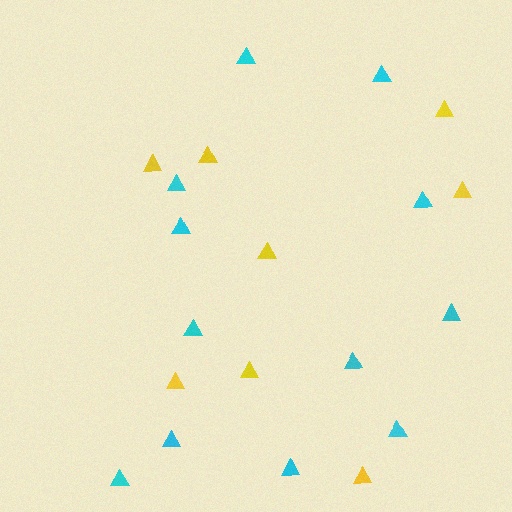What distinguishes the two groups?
There are 2 groups: one group of cyan triangles (12) and one group of yellow triangles (8).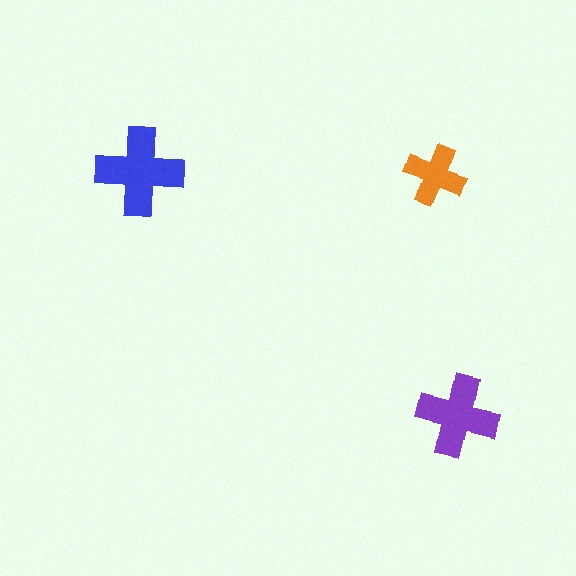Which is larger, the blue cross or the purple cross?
The blue one.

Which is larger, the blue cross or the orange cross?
The blue one.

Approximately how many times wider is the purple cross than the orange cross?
About 1.5 times wider.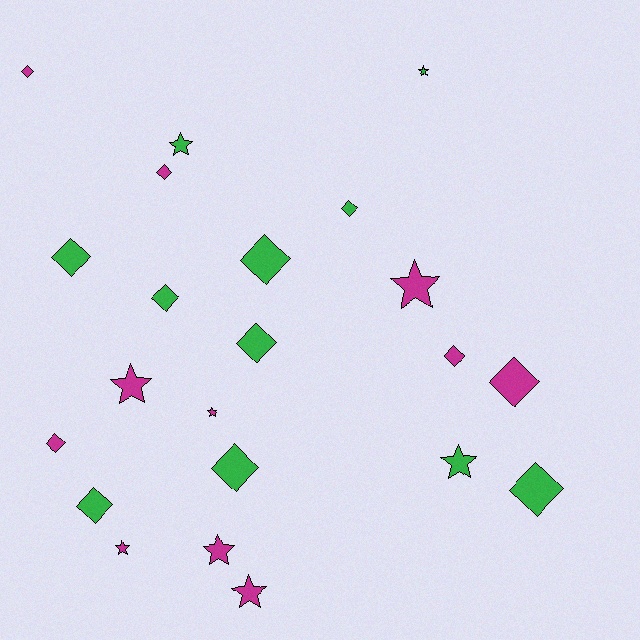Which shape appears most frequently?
Diamond, with 13 objects.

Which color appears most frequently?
Magenta, with 11 objects.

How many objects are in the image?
There are 22 objects.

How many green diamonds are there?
There are 8 green diamonds.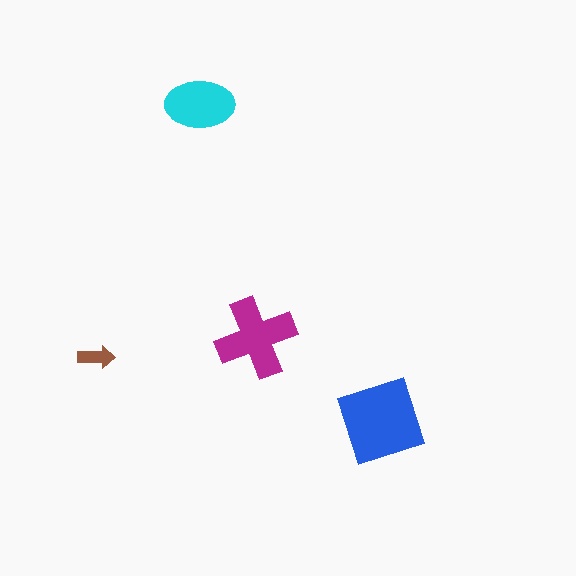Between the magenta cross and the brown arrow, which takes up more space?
The magenta cross.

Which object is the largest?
The blue square.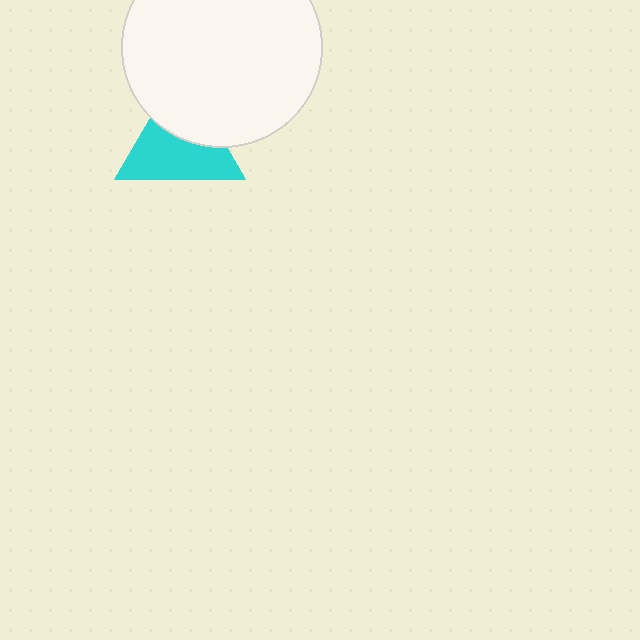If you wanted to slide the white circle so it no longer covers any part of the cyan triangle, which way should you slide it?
Slide it up — that is the most direct way to separate the two shapes.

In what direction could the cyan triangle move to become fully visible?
The cyan triangle could move down. That would shift it out from behind the white circle entirely.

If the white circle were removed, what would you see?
You would see the complete cyan triangle.